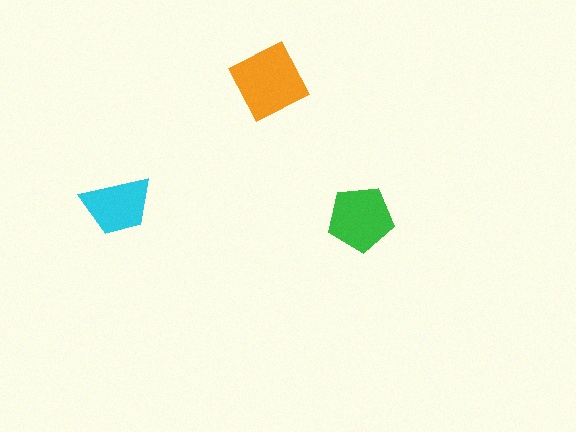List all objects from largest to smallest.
The orange diamond, the green pentagon, the cyan trapezoid.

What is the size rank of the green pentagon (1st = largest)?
2nd.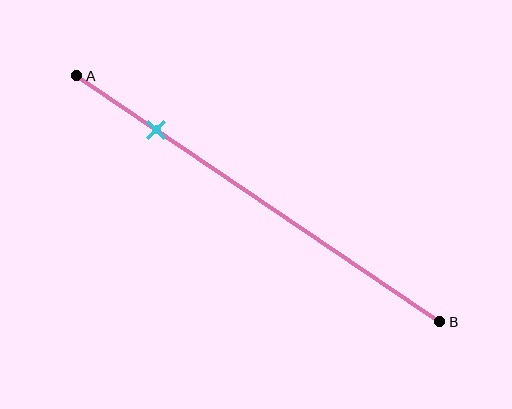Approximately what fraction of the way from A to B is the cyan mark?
The cyan mark is approximately 20% of the way from A to B.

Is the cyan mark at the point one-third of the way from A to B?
No, the mark is at about 20% from A, not at the 33% one-third point.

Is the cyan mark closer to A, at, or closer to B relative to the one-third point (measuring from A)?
The cyan mark is closer to point A than the one-third point of segment AB.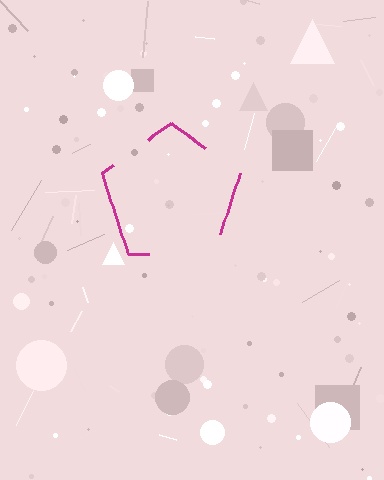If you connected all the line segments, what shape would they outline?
They would outline a pentagon.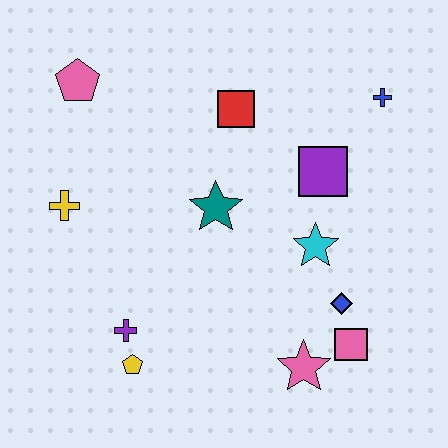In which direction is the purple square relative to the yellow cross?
The purple square is to the right of the yellow cross.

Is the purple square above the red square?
No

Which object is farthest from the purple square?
The yellow pentagon is farthest from the purple square.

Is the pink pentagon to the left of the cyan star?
Yes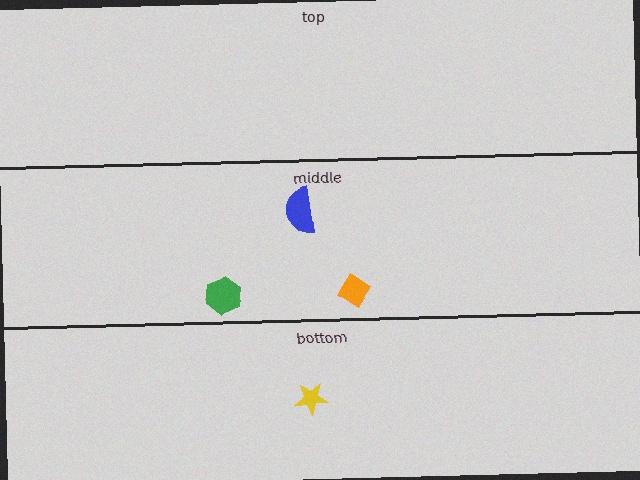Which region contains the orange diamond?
The middle region.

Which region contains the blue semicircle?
The middle region.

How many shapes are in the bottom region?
1.